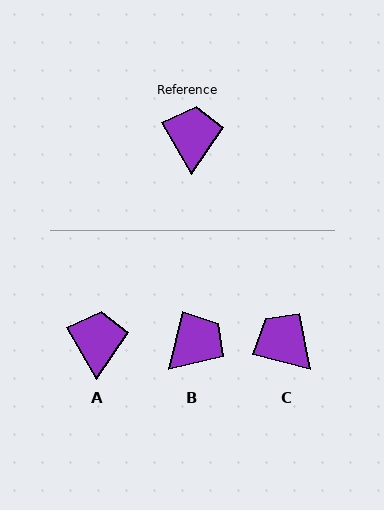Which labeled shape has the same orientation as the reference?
A.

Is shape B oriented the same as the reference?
No, it is off by about 43 degrees.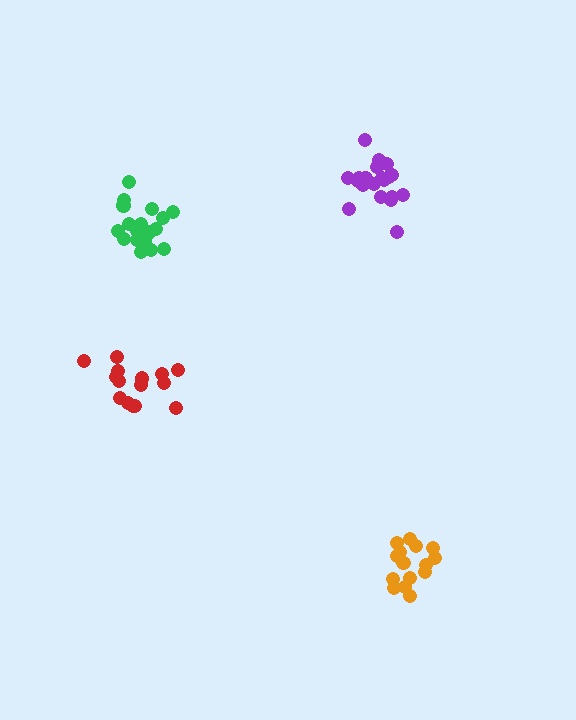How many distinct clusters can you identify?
There are 4 distinct clusters.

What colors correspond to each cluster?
The clusters are colored: purple, green, orange, red.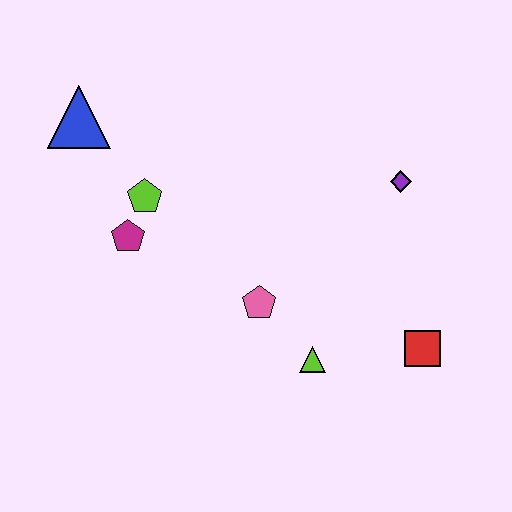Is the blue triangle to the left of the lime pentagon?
Yes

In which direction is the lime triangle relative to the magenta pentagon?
The lime triangle is to the right of the magenta pentagon.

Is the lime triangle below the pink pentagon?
Yes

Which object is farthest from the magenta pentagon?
The red square is farthest from the magenta pentagon.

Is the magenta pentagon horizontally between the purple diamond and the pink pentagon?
No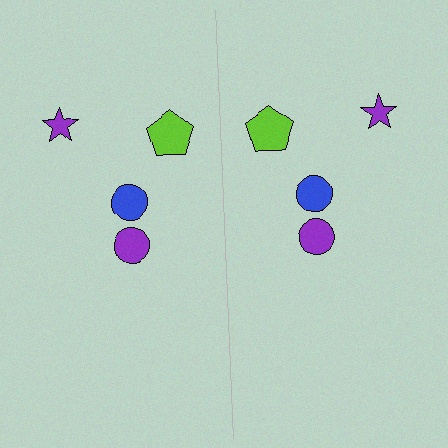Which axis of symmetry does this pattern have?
The pattern has a vertical axis of symmetry running through the center of the image.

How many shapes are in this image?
There are 8 shapes in this image.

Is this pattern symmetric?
Yes, this pattern has bilateral (reflection) symmetry.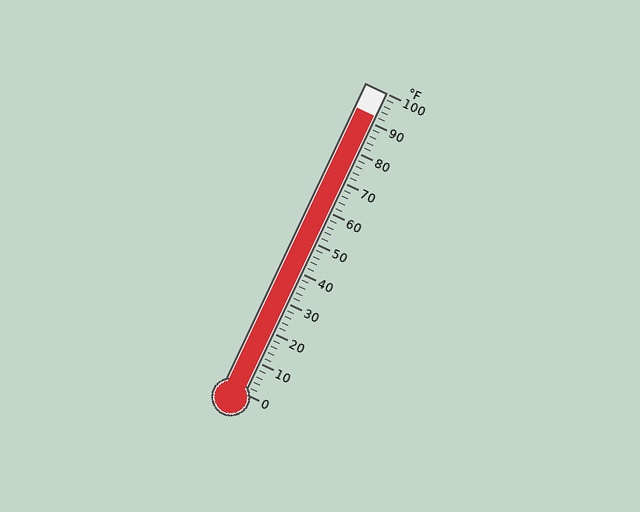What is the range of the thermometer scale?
The thermometer scale ranges from 0°F to 100°F.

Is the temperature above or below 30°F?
The temperature is above 30°F.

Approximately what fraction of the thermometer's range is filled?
The thermometer is filled to approximately 90% of its range.